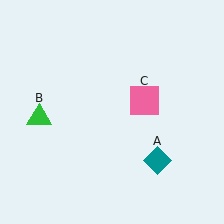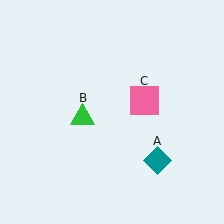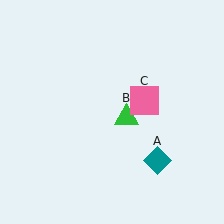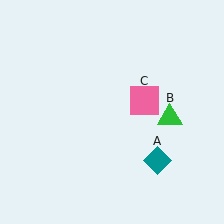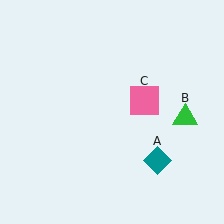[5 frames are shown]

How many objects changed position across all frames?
1 object changed position: green triangle (object B).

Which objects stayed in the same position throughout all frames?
Teal diamond (object A) and pink square (object C) remained stationary.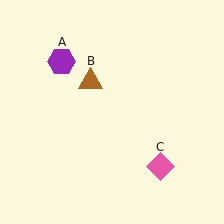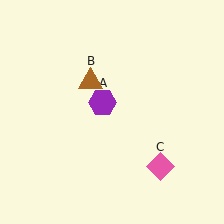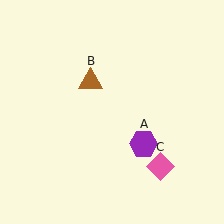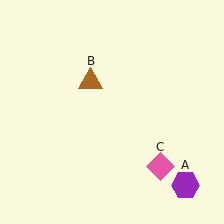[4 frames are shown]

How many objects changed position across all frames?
1 object changed position: purple hexagon (object A).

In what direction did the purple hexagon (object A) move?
The purple hexagon (object A) moved down and to the right.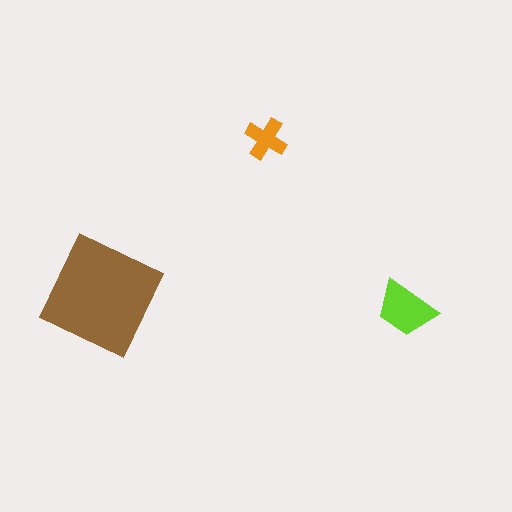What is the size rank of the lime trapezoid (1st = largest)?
2nd.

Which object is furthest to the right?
The lime trapezoid is rightmost.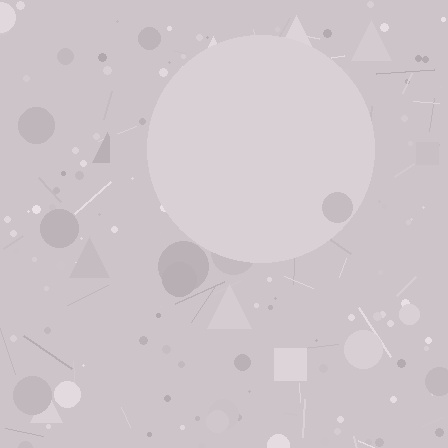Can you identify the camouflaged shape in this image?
The camouflaged shape is a circle.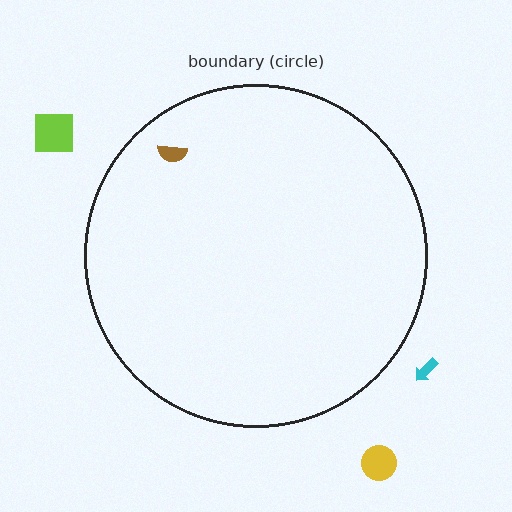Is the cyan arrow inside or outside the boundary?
Outside.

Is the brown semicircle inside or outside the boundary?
Inside.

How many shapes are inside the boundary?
1 inside, 3 outside.